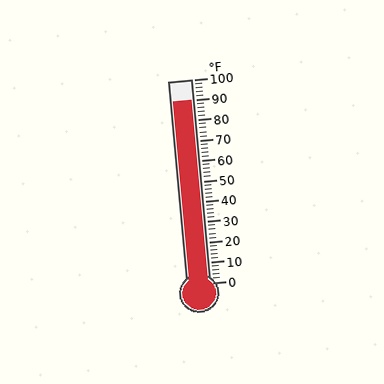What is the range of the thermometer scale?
The thermometer scale ranges from 0°F to 100°F.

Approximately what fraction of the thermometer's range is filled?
The thermometer is filled to approximately 90% of its range.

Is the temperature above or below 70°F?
The temperature is above 70°F.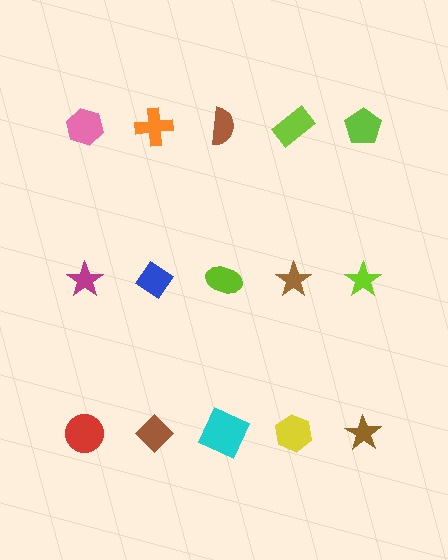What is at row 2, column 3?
A lime ellipse.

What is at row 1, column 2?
An orange cross.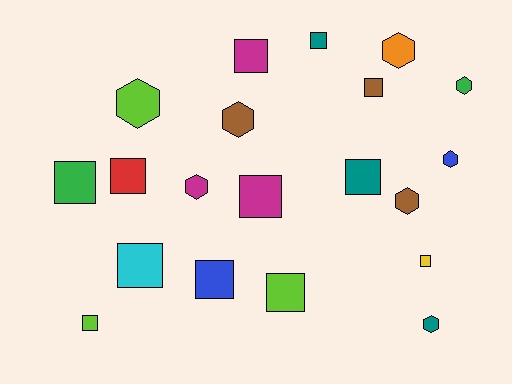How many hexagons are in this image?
There are 8 hexagons.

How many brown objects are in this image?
There are 3 brown objects.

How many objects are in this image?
There are 20 objects.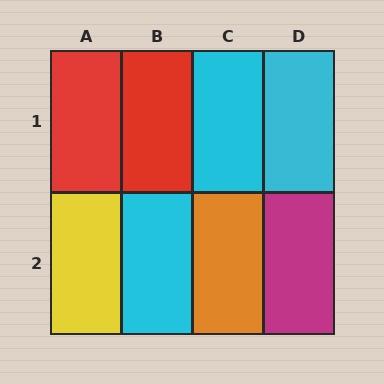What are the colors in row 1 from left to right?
Red, red, cyan, cyan.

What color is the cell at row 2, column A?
Yellow.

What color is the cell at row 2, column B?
Cyan.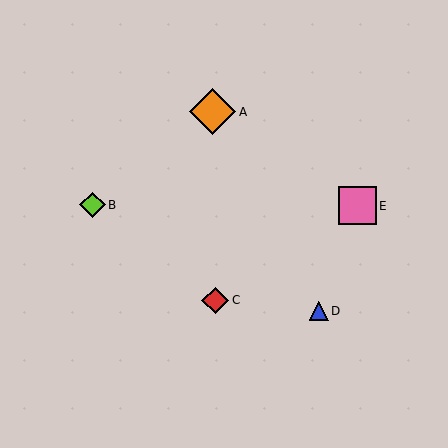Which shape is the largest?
The orange diamond (labeled A) is the largest.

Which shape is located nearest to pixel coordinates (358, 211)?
The pink square (labeled E) at (357, 206) is nearest to that location.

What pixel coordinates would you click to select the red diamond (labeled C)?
Click at (215, 300) to select the red diamond C.